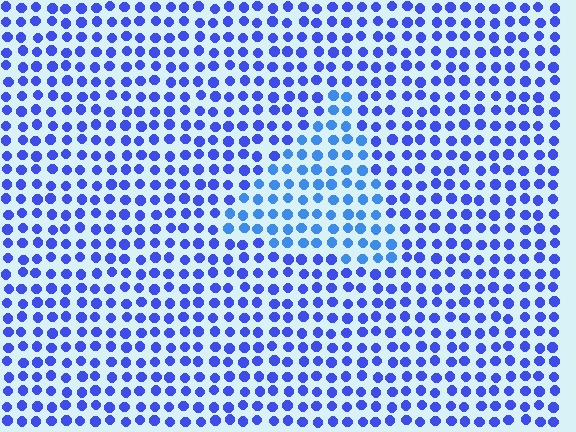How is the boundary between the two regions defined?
The boundary is defined purely by a slight shift in hue (about 22 degrees). Spacing, size, and orientation are identical on both sides.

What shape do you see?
I see a triangle.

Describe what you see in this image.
The image is filled with small blue elements in a uniform arrangement. A triangle-shaped region is visible where the elements are tinted to a slightly different hue, forming a subtle color boundary.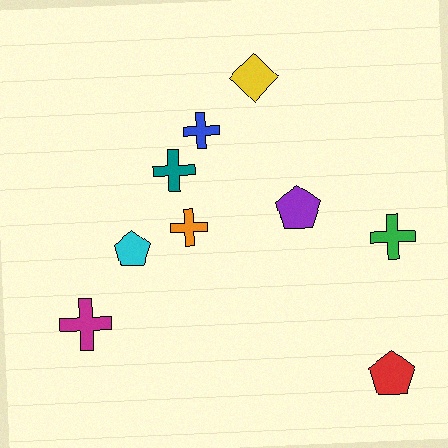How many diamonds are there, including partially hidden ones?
There is 1 diamond.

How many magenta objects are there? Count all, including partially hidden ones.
There is 1 magenta object.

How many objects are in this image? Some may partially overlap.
There are 9 objects.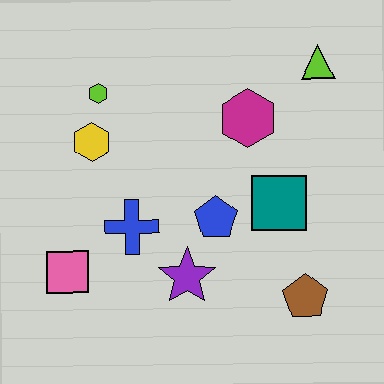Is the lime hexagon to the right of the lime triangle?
No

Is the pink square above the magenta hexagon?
No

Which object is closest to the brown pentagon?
The teal square is closest to the brown pentagon.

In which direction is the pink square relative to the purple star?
The pink square is to the left of the purple star.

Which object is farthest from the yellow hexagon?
The brown pentagon is farthest from the yellow hexagon.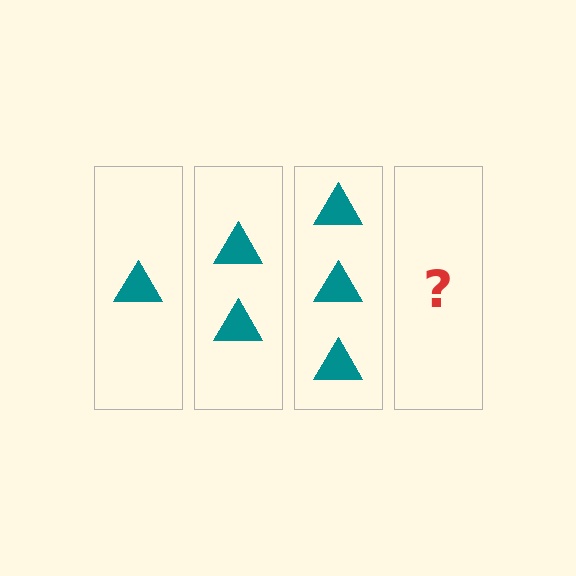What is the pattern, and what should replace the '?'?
The pattern is that each step adds one more triangle. The '?' should be 4 triangles.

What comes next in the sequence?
The next element should be 4 triangles.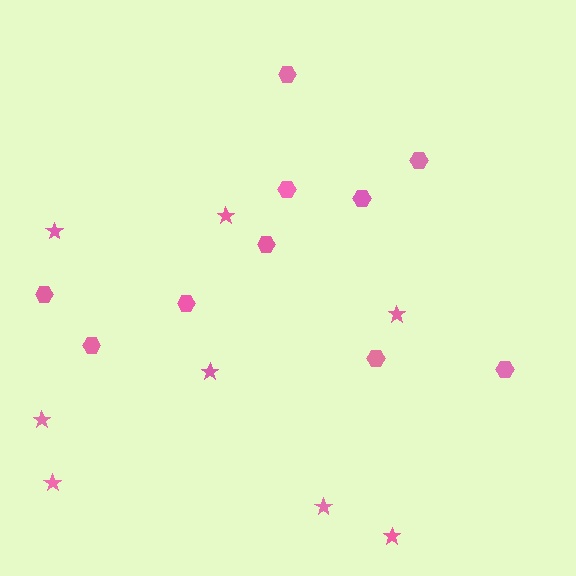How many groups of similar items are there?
There are 2 groups: one group of stars (8) and one group of hexagons (10).